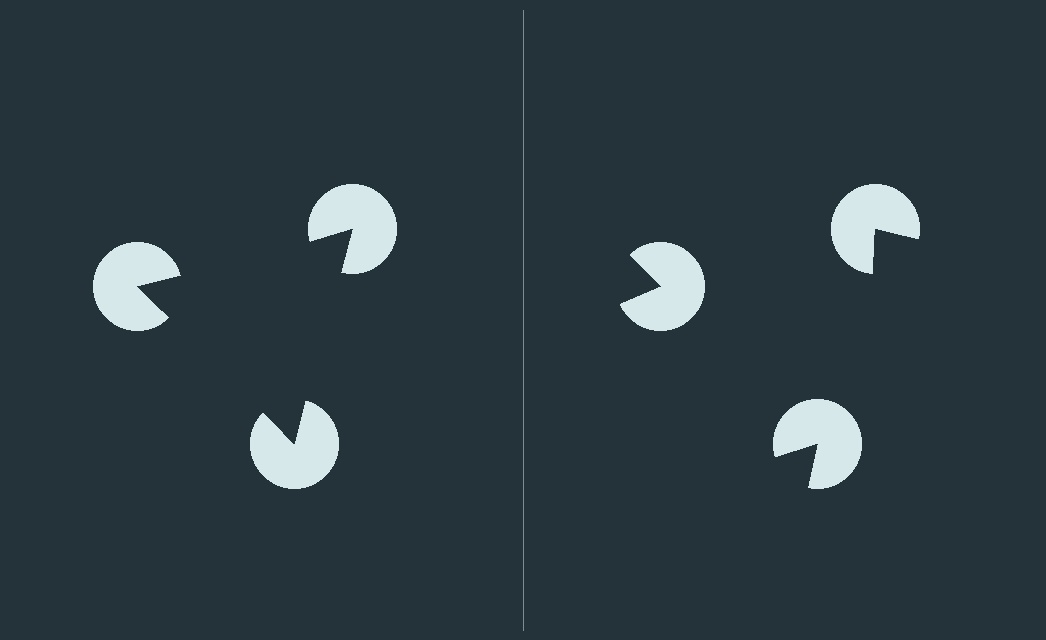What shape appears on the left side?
An illusory triangle.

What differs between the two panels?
The pac-man discs are positioned identically on both sides; only the wedge orientations differ. On the left they align to a triangle; on the right they are misaligned.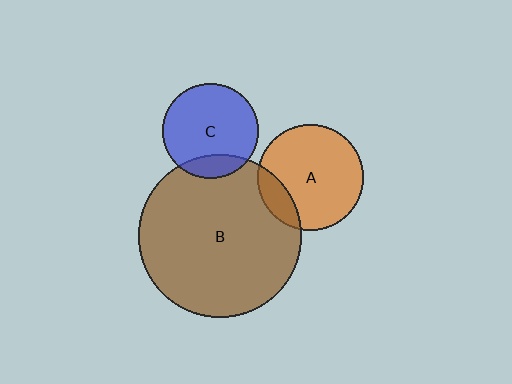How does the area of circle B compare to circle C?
Approximately 2.9 times.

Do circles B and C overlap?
Yes.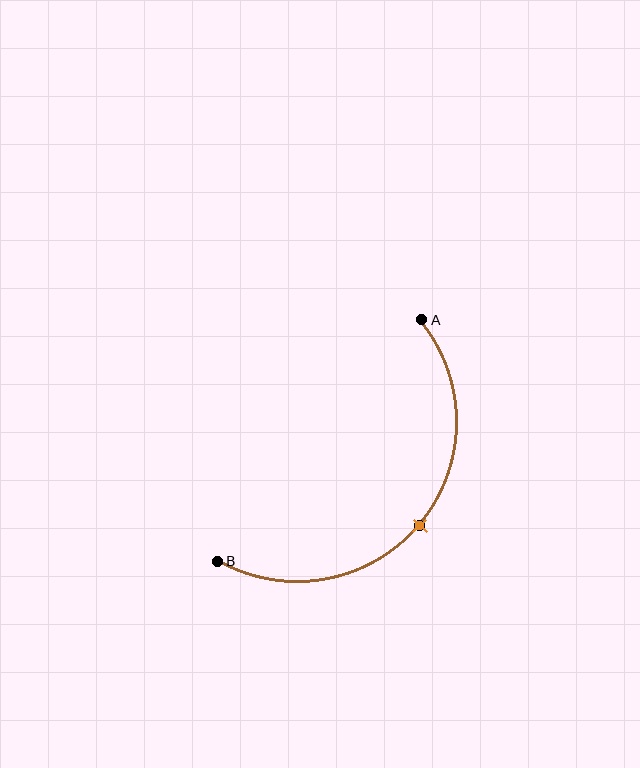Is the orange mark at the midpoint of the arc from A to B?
Yes. The orange mark lies on the arc at equal arc-length from both A and B — it is the arc midpoint.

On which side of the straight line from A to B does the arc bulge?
The arc bulges below and to the right of the straight line connecting A and B.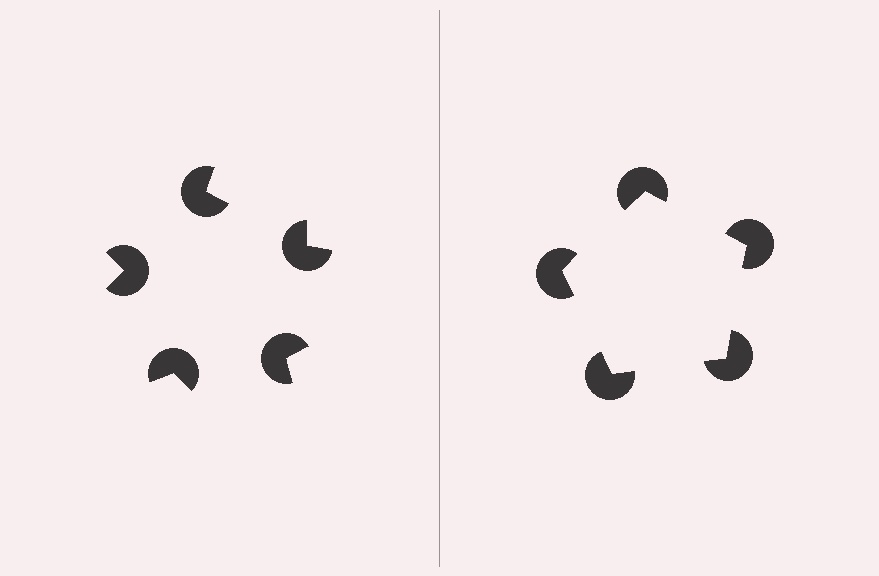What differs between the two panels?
The pac-man discs are positioned identically on both sides; only the wedge orientations differ. On the right they align to a pentagon; on the left they are misaligned.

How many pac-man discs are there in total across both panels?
10 — 5 on each side.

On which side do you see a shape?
An illusory pentagon appears on the right side. On the left side the wedge cuts are rotated, so no coherent shape forms.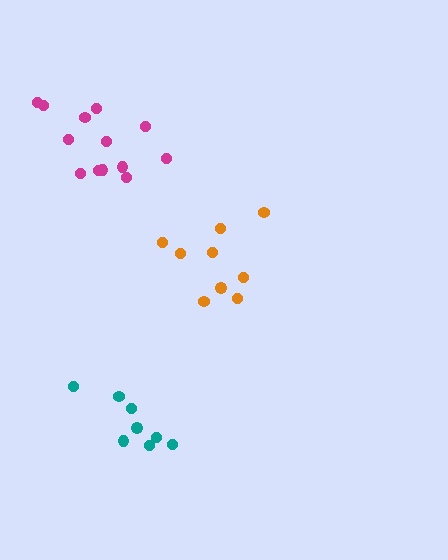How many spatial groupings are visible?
There are 3 spatial groupings.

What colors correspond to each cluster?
The clusters are colored: orange, teal, magenta.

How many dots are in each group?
Group 1: 9 dots, Group 2: 8 dots, Group 3: 13 dots (30 total).